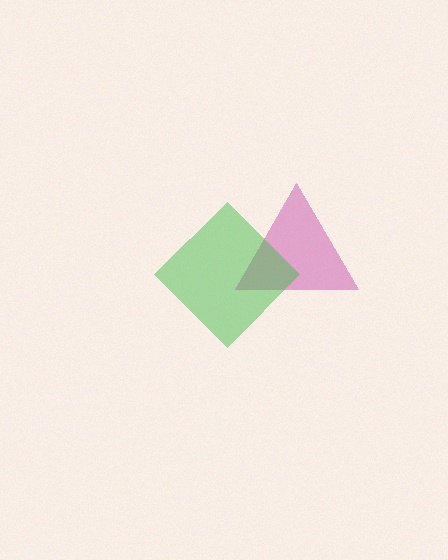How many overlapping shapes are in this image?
There are 2 overlapping shapes in the image.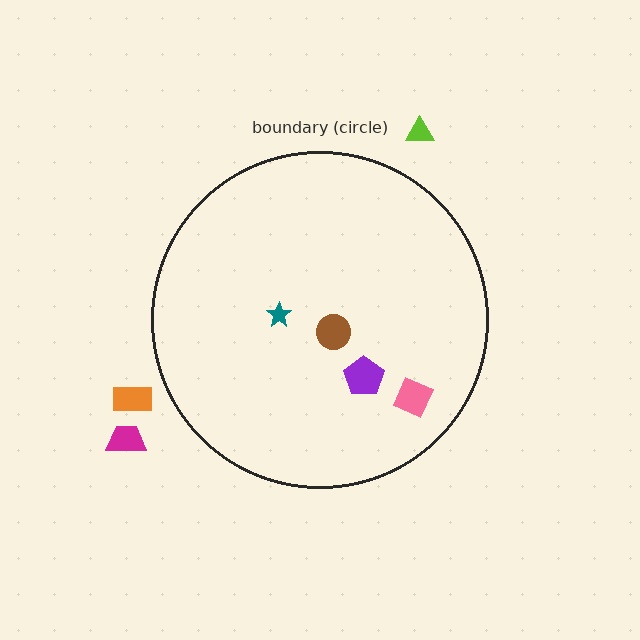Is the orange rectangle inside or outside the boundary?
Outside.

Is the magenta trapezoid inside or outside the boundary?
Outside.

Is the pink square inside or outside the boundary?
Inside.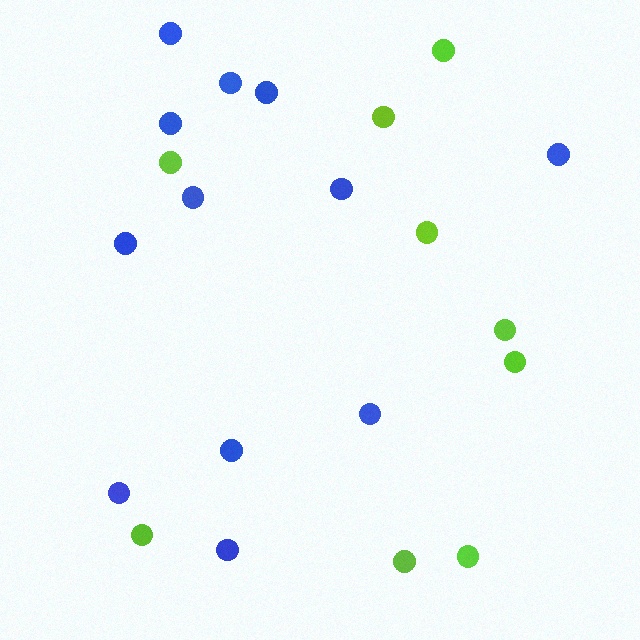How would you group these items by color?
There are 2 groups: one group of lime circles (9) and one group of blue circles (12).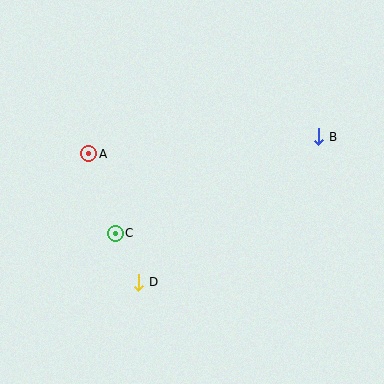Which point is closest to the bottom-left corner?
Point D is closest to the bottom-left corner.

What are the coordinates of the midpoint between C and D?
The midpoint between C and D is at (127, 258).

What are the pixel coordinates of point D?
Point D is at (139, 282).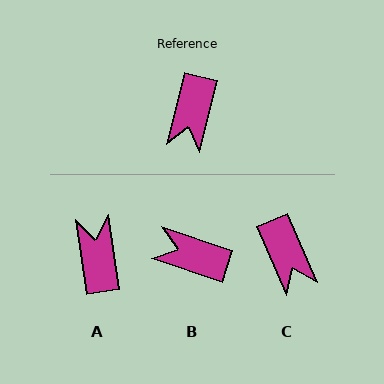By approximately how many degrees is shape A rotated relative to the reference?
Approximately 158 degrees clockwise.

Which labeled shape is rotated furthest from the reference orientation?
A, about 158 degrees away.